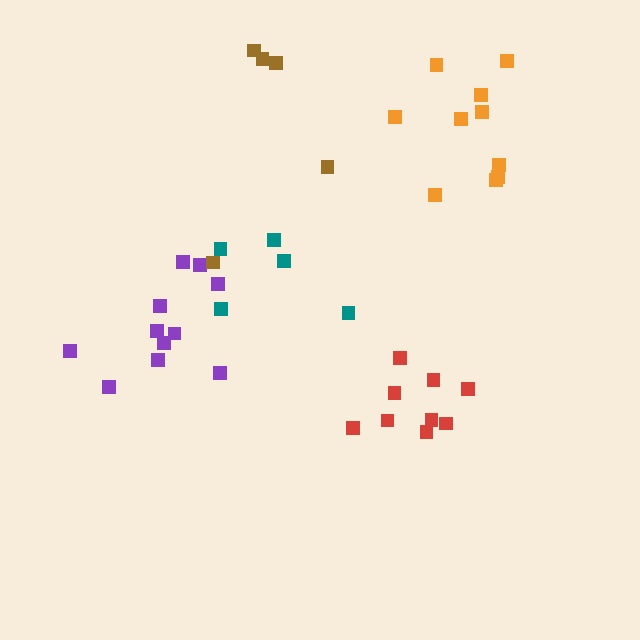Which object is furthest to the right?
The orange cluster is rightmost.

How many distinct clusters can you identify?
There are 5 distinct clusters.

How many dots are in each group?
Group 1: 5 dots, Group 2: 9 dots, Group 3: 11 dots, Group 4: 5 dots, Group 5: 10 dots (40 total).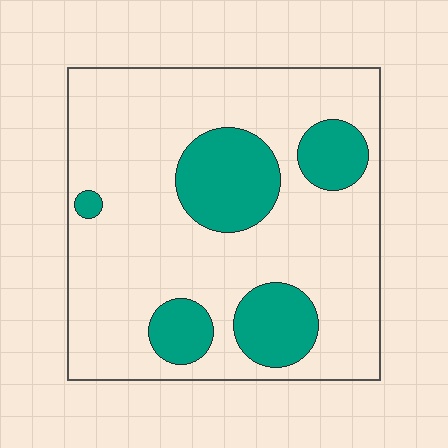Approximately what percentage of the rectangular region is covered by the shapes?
Approximately 25%.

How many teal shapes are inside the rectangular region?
5.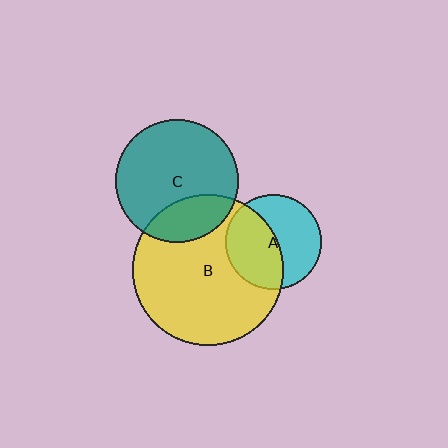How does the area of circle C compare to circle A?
Approximately 1.7 times.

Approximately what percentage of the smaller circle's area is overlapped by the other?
Approximately 50%.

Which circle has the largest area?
Circle B (yellow).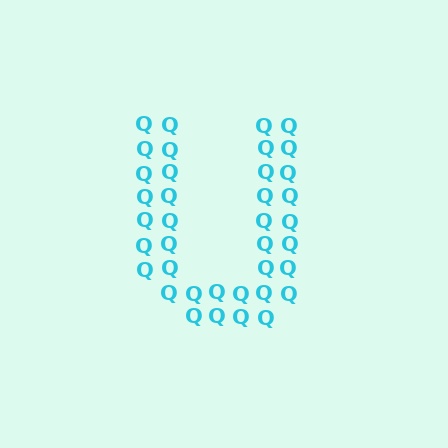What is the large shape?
The large shape is the letter U.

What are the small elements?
The small elements are letter Q's.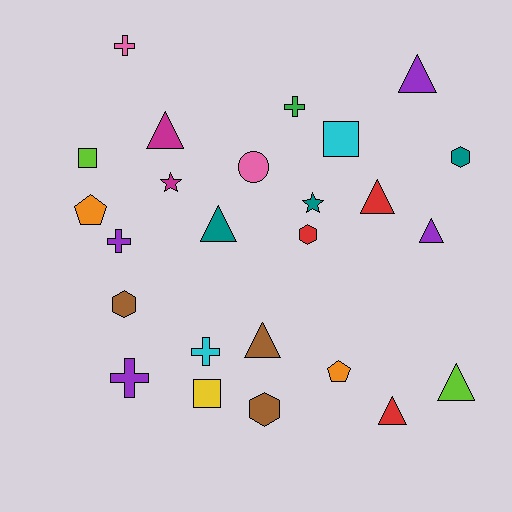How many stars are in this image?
There are 2 stars.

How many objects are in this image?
There are 25 objects.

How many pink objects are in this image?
There are 2 pink objects.